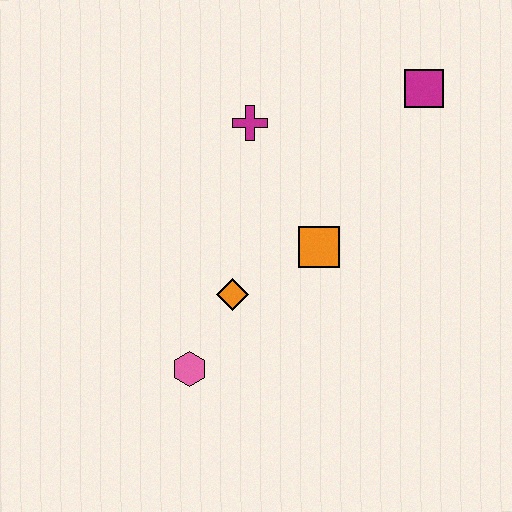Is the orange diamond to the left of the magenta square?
Yes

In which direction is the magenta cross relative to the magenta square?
The magenta cross is to the left of the magenta square.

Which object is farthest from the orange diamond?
The magenta square is farthest from the orange diamond.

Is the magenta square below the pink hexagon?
No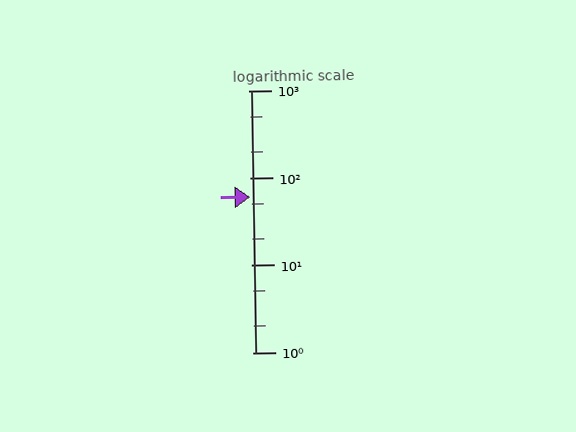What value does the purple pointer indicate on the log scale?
The pointer indicates approximately 61.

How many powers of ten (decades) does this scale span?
The scale spans 3 decades, from 1 to 1000.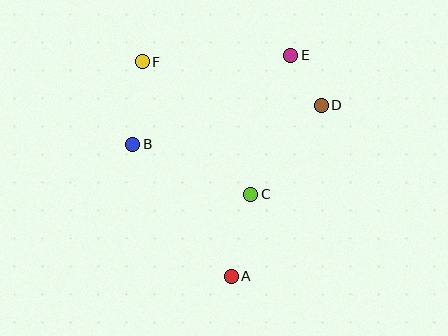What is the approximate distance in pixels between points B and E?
The distance between B and E is approximately 182 pixels.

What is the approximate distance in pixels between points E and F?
The distance between E and F is approximately 149 pixels.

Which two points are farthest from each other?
Points A and F are farthest from each other.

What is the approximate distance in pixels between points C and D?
The distance between C and D is approximately 114 pixels.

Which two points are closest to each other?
Points D and E are closest to each other.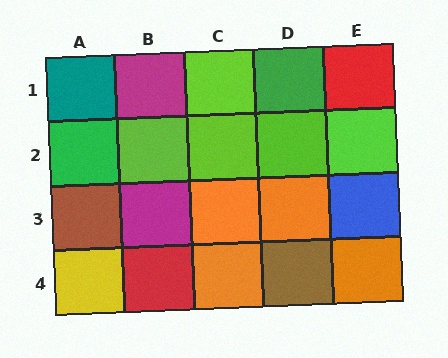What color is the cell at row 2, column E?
Lime.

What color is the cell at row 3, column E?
Blue.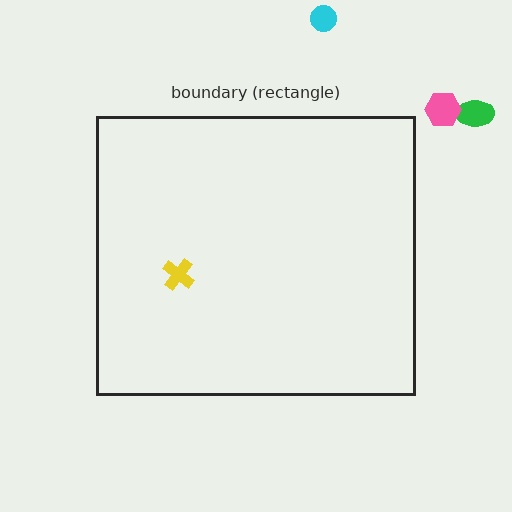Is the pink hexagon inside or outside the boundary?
Outside.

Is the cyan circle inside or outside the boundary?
Outside.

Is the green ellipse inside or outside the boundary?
Outside.